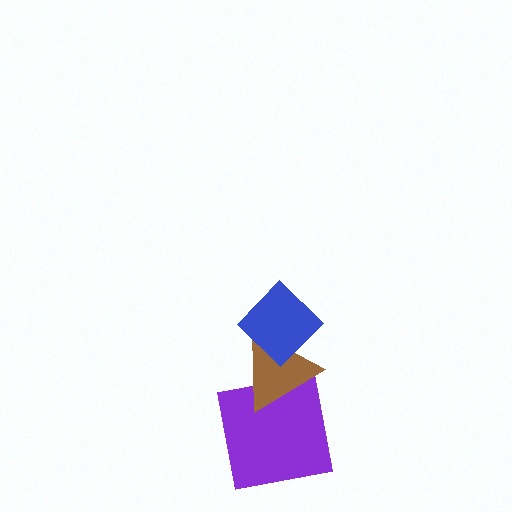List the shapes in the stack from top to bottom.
From top to bottom: the blue diamond, the brown triangle, the purple square.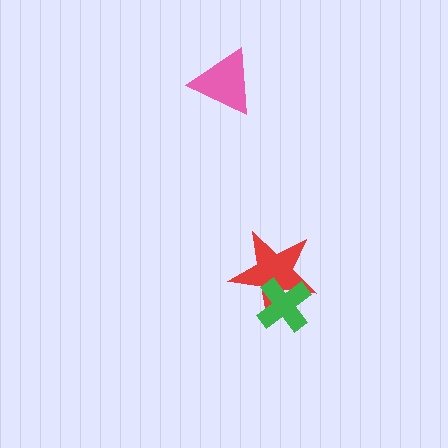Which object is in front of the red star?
The green cross is in front of the red star.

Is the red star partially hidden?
Yes, it is partially covered by another shape.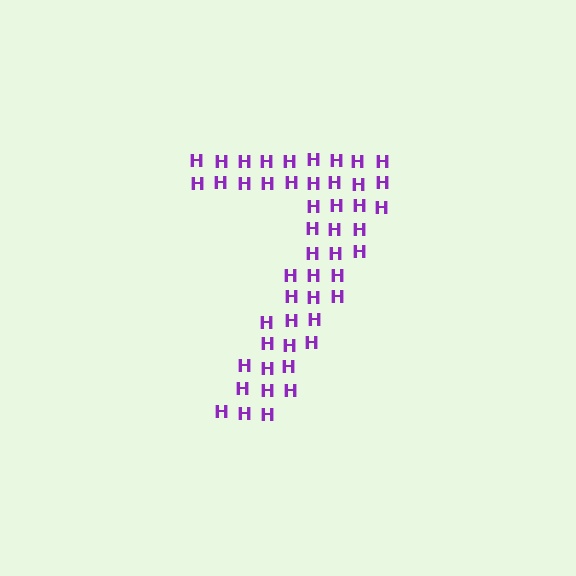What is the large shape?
The large shape is the digit 7.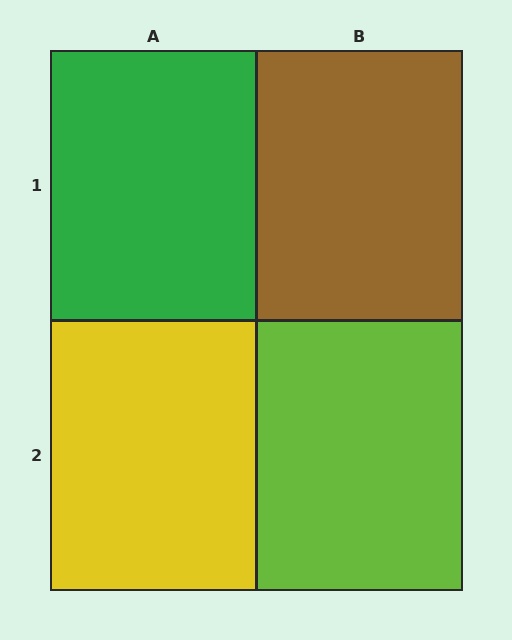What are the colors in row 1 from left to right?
Green, brown.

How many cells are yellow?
1 cell is yellow.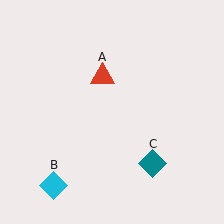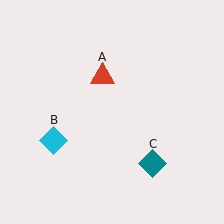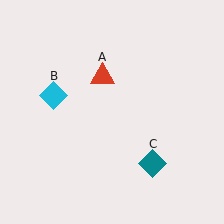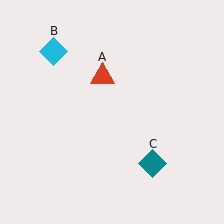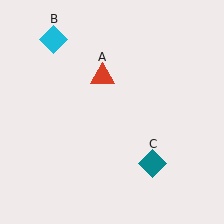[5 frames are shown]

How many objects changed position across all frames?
1 object changed position: cyan diamond (object B).